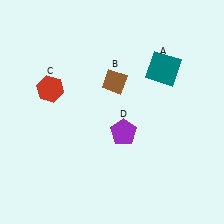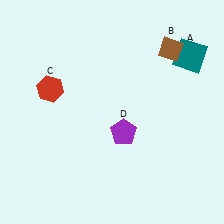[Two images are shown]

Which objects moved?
The objects that moved are: the teal square (A), the brown diamond (B).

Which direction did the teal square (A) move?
The teal square (A) moved right.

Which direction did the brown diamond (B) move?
The brown diamond (B) moved right.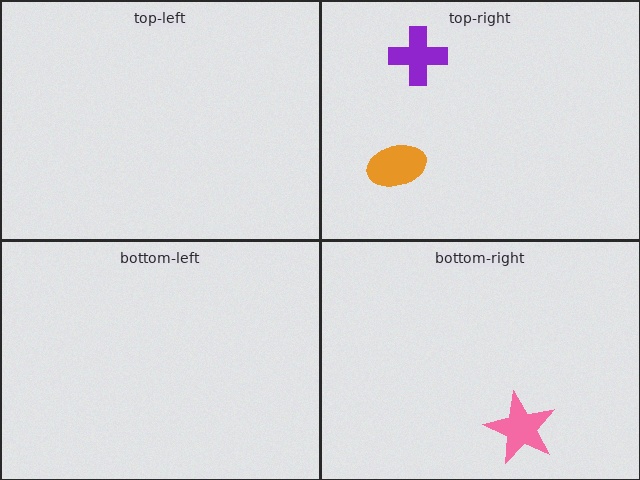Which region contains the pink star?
The bottom-right region.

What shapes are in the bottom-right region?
The pink star.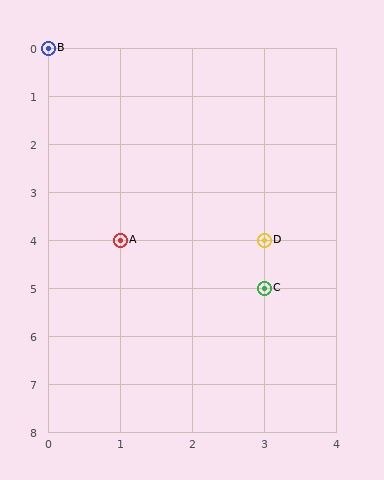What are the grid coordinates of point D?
Point D is at grid coordinates (3, 4).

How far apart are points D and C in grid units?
Points D and C are 1 row apart.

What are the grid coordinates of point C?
Point C is at grid coordinates (3, 5).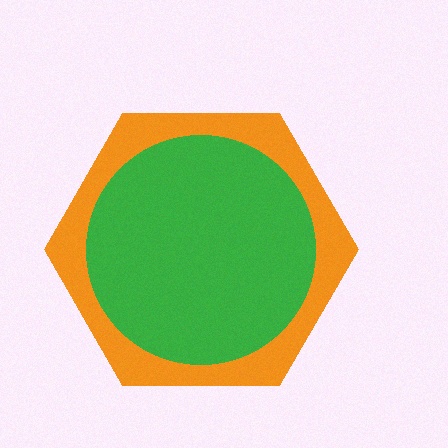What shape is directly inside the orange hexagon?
The green circle.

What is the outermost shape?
The orange hexagon.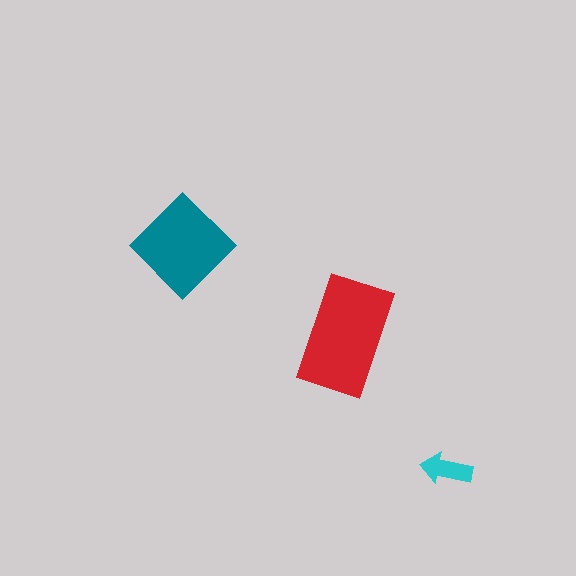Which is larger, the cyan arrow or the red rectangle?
The red rectangle.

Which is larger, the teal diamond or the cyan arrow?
The teal diamond.